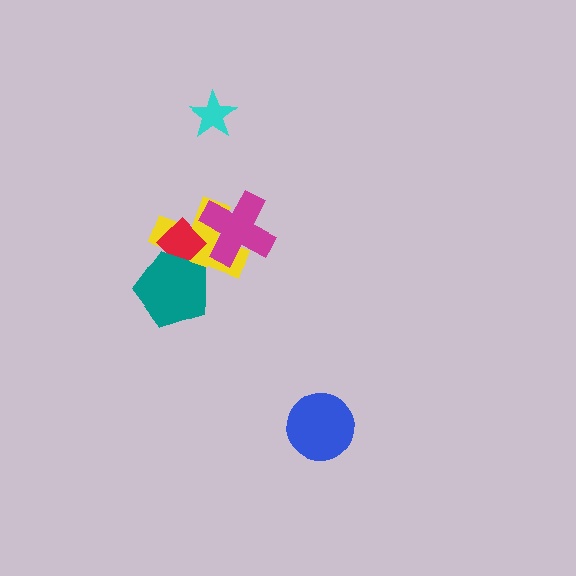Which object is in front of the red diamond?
The teal pentagon is in front of the red diamond.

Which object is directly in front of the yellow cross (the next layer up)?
The red diamond is directly in front of the yellow cross.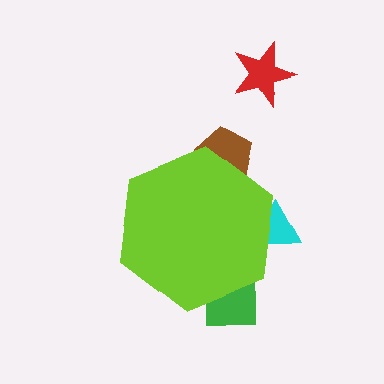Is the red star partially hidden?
No, the red star is fully visible.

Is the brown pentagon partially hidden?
Yes, the brown pentagon is partially hidden behind the lime hexagon.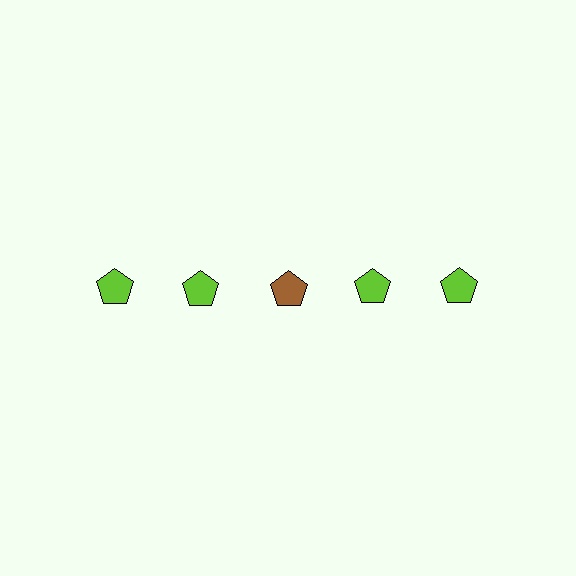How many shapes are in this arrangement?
There are 5 shapes arranged in a grid pattern.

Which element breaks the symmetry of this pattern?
The brown pentagon in the top row, center column breaks the symmetry. All other shapes are lime pentagons.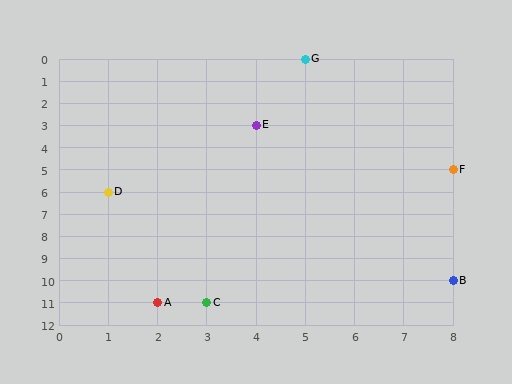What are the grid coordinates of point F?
Point F is at grid coordinates (8, 5).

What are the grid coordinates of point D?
Point D is at grid coordinates (1, 6).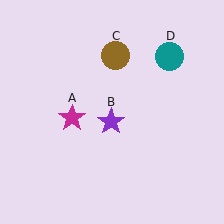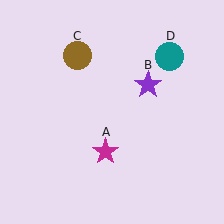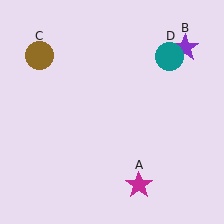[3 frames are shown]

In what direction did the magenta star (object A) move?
The magenta star (object A) moved down and to the right.